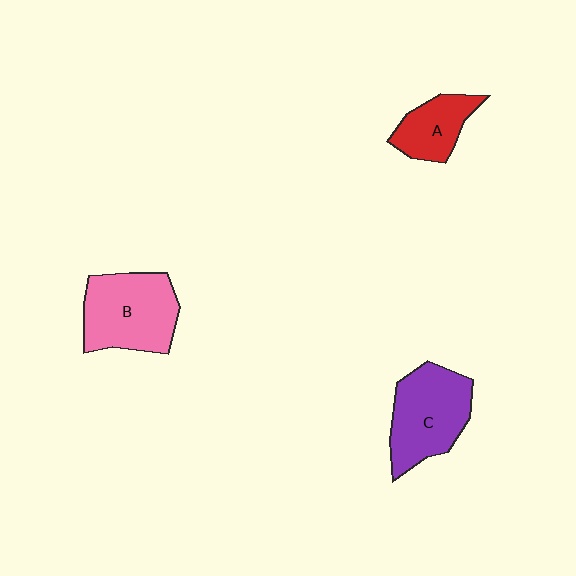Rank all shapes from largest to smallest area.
From largest to smallest: B (pink), C (purple), A (red).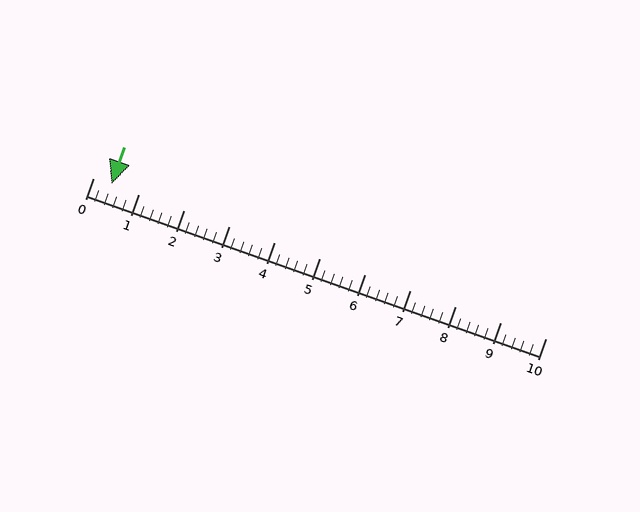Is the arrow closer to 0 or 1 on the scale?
The arrow is closer to 0.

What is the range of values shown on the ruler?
The ruler shows values from 0 to 10.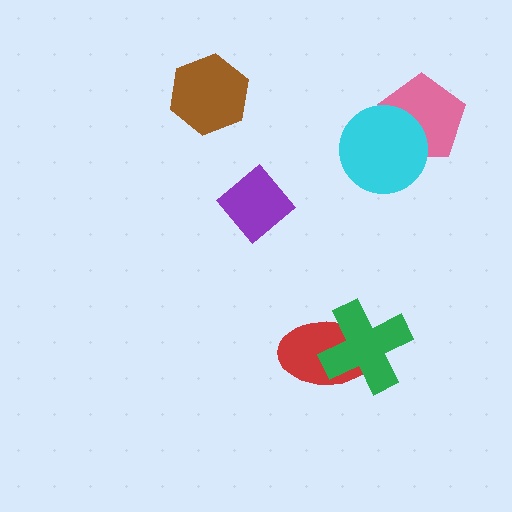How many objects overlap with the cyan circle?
1 object overlaps with the cyan circle.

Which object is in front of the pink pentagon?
The cyan circle is in front of the pink pentagon.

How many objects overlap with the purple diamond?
0 objects overlap with the purple diamond.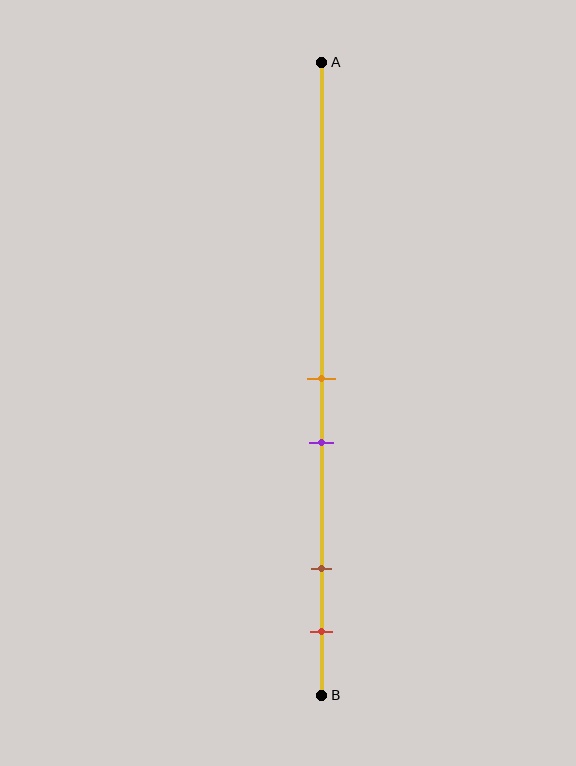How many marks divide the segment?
There are 4 marks dividing the segment.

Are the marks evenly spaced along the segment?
No, the marks are not evenly spaced.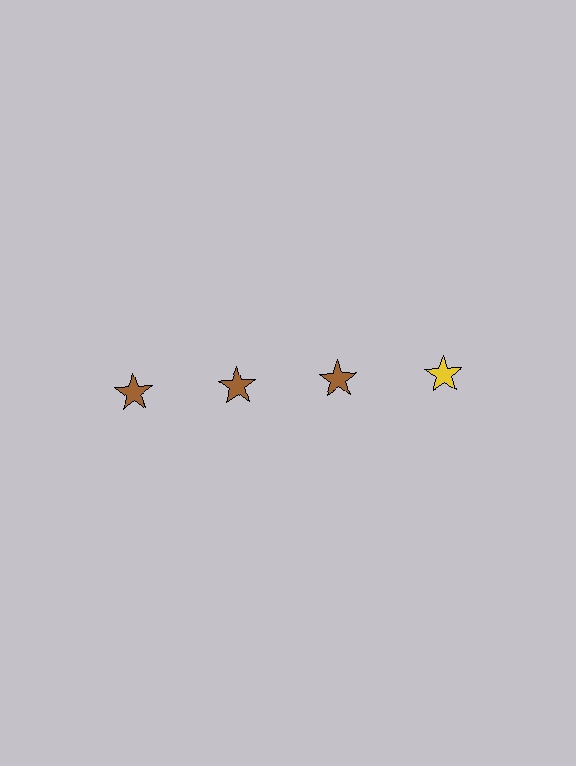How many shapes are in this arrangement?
There are 4 shapes arranged in a grid pattern.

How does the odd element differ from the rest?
It has a different color: yellow instead of brown.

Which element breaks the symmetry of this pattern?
The yellow star in the top row, second from right column breaks the symmetry. All other shapes are brown stars.